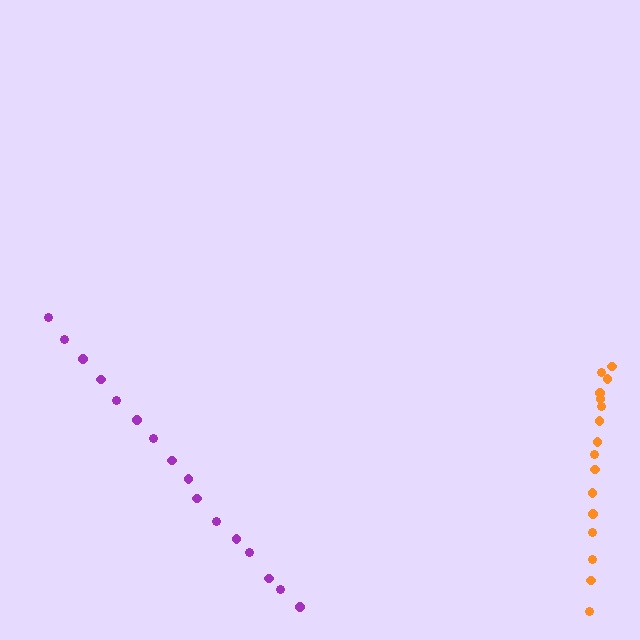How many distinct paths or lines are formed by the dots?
There are 2 distinct paths.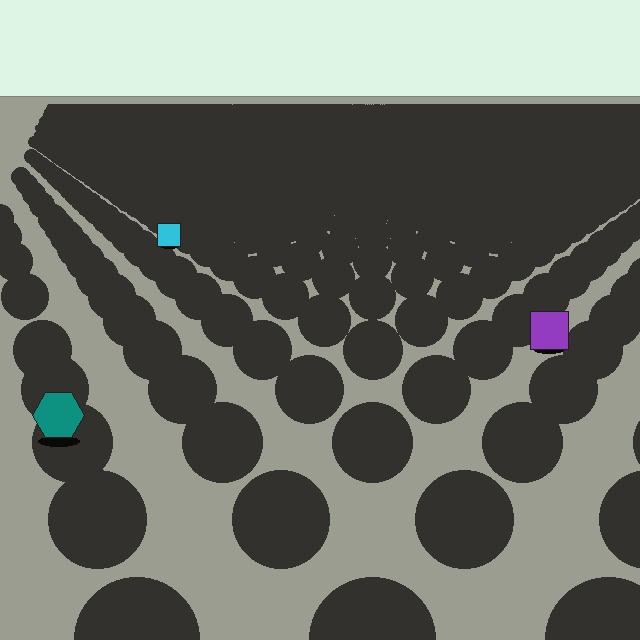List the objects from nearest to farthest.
From nearest to farthest: the teal hexagon, the purple square, the cyan square.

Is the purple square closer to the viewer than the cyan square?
Yes. The purple square is closer — you can tell from the texture gradient: the ground texture is coarser near it.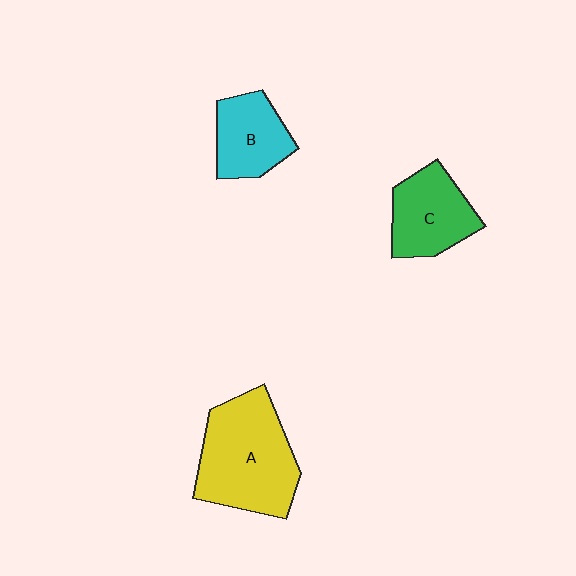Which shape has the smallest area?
Shape B (cyan).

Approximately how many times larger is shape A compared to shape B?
Approximately 1.8 times.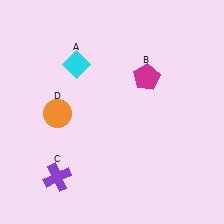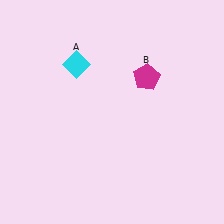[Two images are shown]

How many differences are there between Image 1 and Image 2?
There are 2 differences between the two images.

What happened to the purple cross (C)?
The purple cross (C) was removed in Image 2. It was in the bottom-left area of Image 1.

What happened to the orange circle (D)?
The orange circle (D) was removed in Image 2. It was in the bottom-left area of Image 1.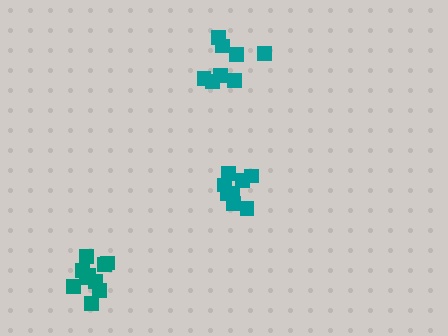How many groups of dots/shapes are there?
There are 3 groups.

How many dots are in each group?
Group 1: 8 dots, Group 2: 8 dots, Group 3: 10 dots (26 total).